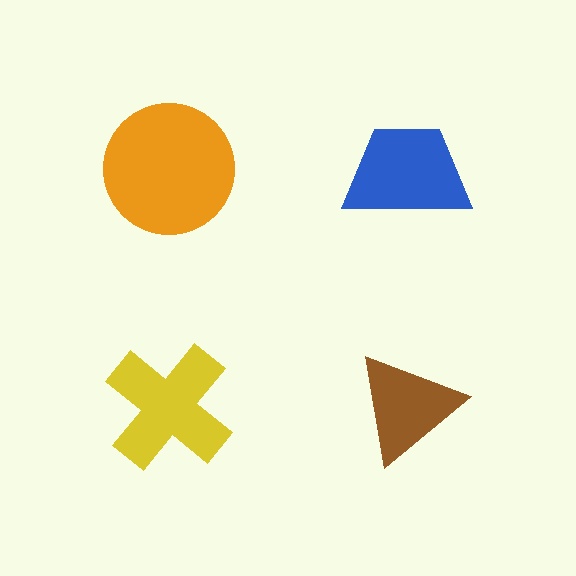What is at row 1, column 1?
An orange circle.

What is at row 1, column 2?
A blue trapezoid.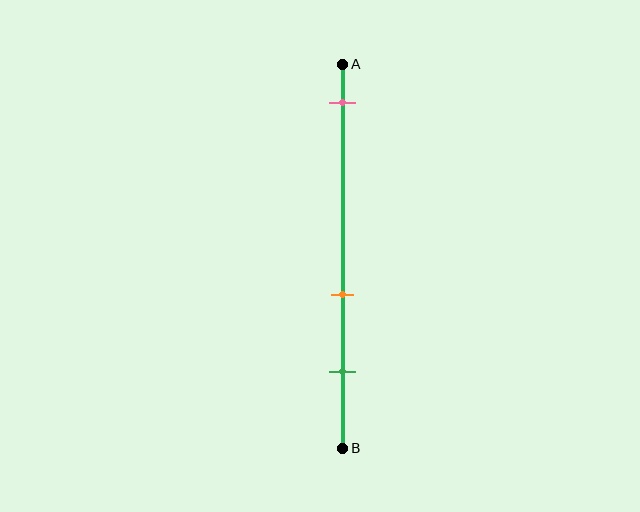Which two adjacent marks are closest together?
The orange and green marks are the closest adjacent pair.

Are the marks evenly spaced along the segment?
No, the marks are not evenly spaced.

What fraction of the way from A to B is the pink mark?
The pink mark is approximately 10% (0.1) of the way from A to B.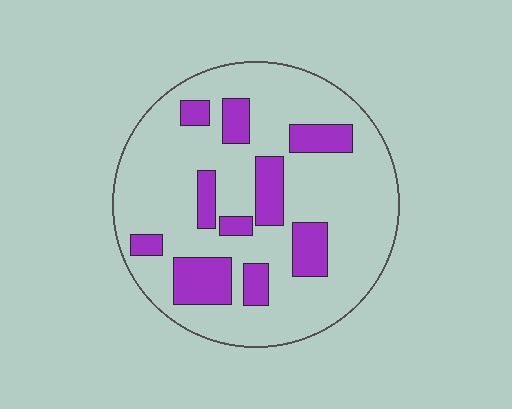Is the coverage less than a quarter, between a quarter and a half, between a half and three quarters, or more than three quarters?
Less than a quarter.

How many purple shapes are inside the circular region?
10.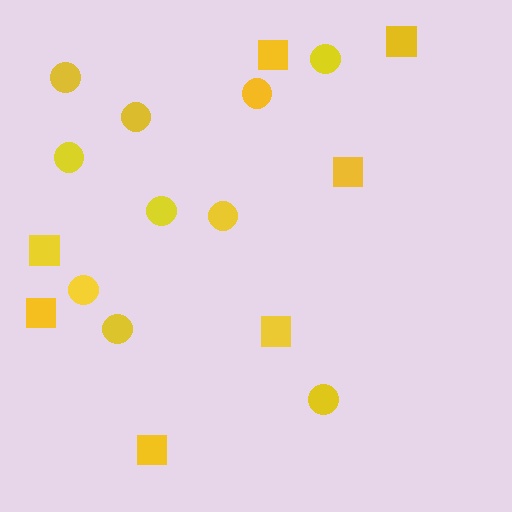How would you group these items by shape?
There are 2 groups: one group of circles (10) and one group of squares (7).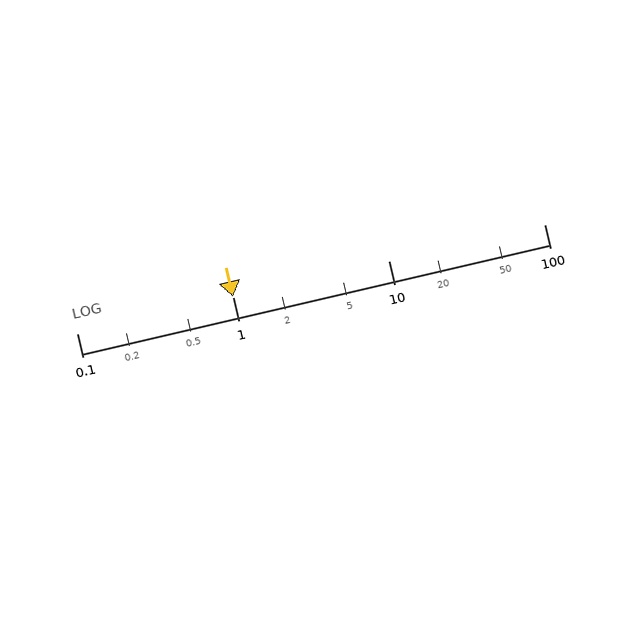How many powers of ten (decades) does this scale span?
The scale spans 3 decades, from 0.1 to 100.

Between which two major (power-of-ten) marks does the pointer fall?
The pointer is between 1 and 10.